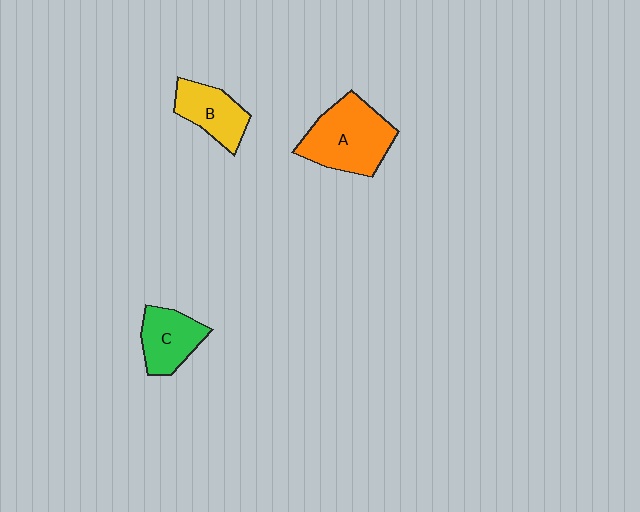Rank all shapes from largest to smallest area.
From largest to smallest: A (orange), C (green), B (yellow).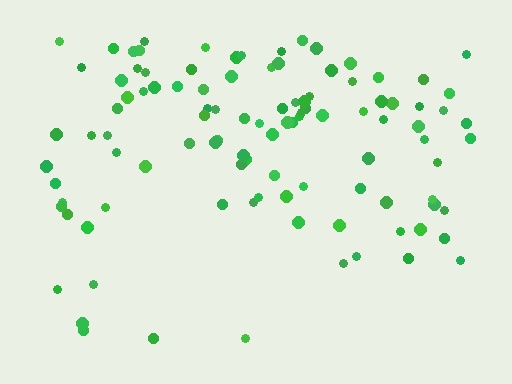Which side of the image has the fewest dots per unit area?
The bottom.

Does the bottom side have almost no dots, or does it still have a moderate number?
Still a moderate number, just noticeably fewer than the top.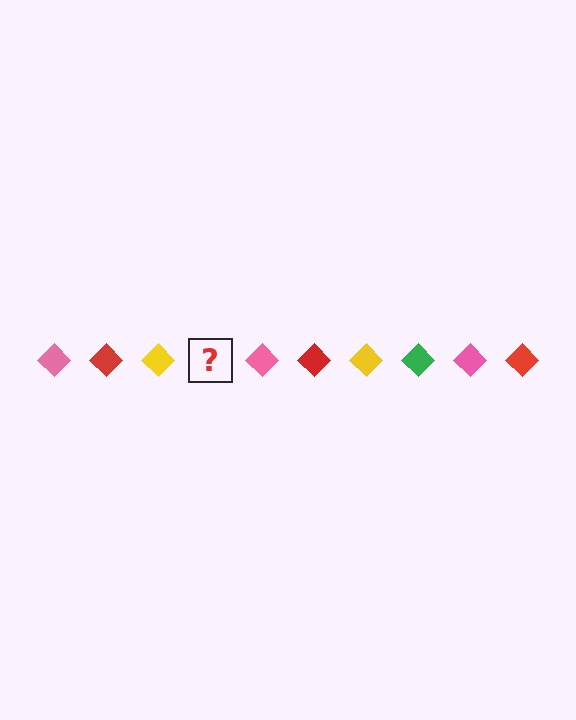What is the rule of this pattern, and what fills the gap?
The rule is that the pattern cycles through pink, red, yellow, green diamonds. The gap should be filled with a green diamond.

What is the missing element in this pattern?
The missing element is a green diamond.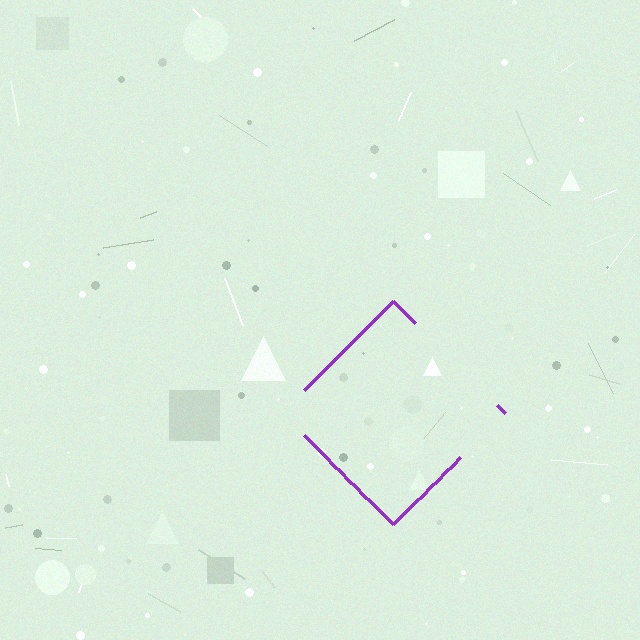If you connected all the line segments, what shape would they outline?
They would outline a diamond.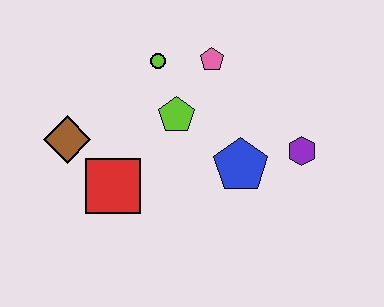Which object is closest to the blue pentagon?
The purple hexagon is closest to the blue pentagon.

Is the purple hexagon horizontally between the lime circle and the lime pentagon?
No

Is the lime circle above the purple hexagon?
Yes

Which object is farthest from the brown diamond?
The purple hexagon is farthest from the brown diamond.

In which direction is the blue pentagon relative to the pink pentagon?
The blue pentagon is below the pink pentagon.